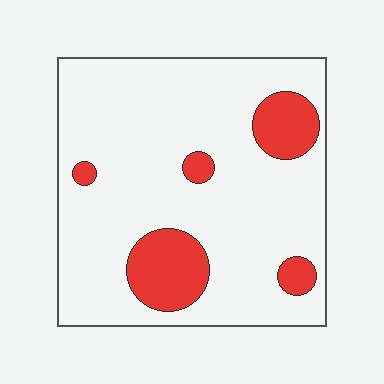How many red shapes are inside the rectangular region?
5.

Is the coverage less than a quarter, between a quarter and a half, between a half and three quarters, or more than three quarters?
Less than a quarter.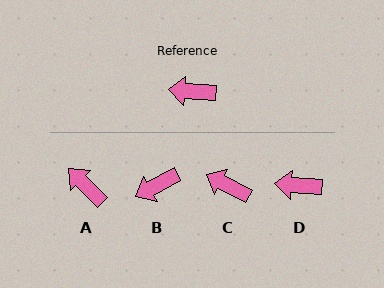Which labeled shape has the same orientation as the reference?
D.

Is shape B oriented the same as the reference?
No, it is off by about 33 degrees.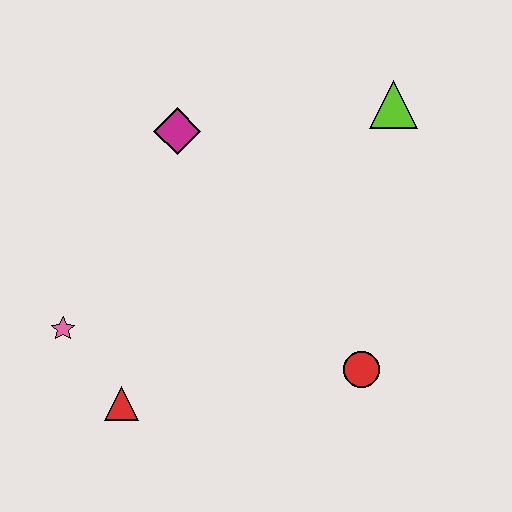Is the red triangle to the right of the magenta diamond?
No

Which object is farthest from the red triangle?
The lime triangle is farthest from the red triangle.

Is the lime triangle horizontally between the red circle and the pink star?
No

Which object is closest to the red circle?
The red triangle is closest to the red circle.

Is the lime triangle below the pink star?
No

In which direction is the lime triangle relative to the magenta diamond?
The lime triangle is to the right of the magenta diamond.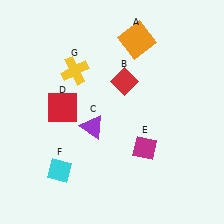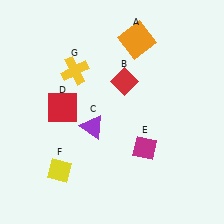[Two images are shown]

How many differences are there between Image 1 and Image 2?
There is 1 difference between the two images.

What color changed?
The diamond (F) changed from cyan in Image 1 to yellow in Image 2.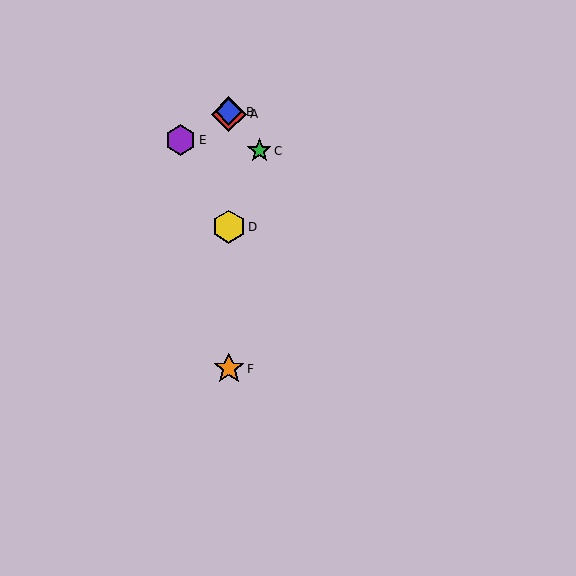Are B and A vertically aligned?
Yes, both are at x≈229.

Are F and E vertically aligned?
No, F is at x≈229 and E is at x≈180.